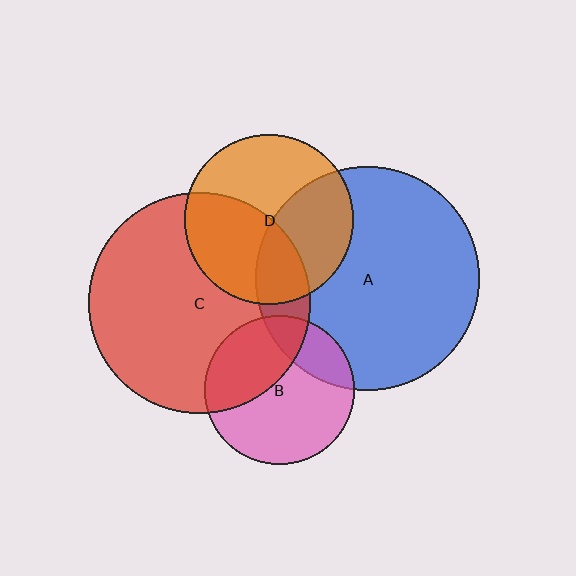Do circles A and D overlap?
Yes.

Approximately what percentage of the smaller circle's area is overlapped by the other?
Approximately 40%.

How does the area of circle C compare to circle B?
Approximately 2.2 times.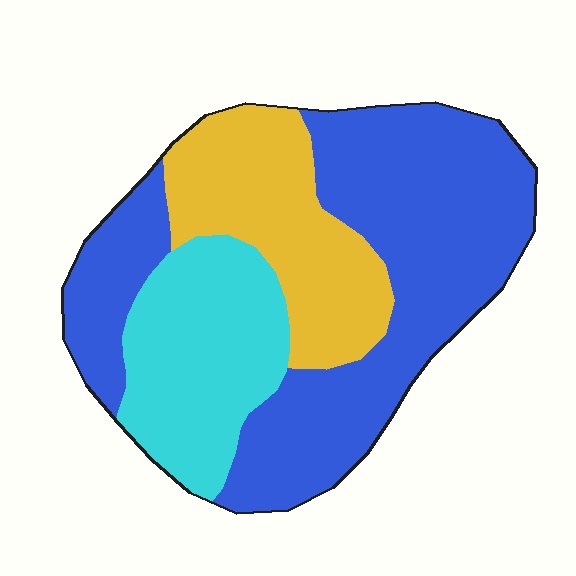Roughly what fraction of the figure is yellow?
Yellow takes up about one quarter (1/4) of the figure.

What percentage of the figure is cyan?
Cyan covers roughly 25% of the figure.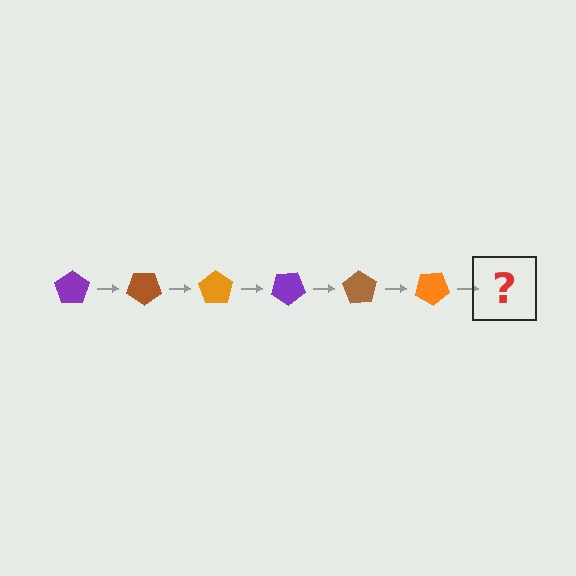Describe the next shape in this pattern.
It should be a purple pentagon, rotated 210 degrees from the start.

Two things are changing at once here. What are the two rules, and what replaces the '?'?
The two rules are that it rotates 35 degrees each step and the color cycles through purple, brown, and orange. The '?' should be a purple pentagon, rotated 210 degrees from the start.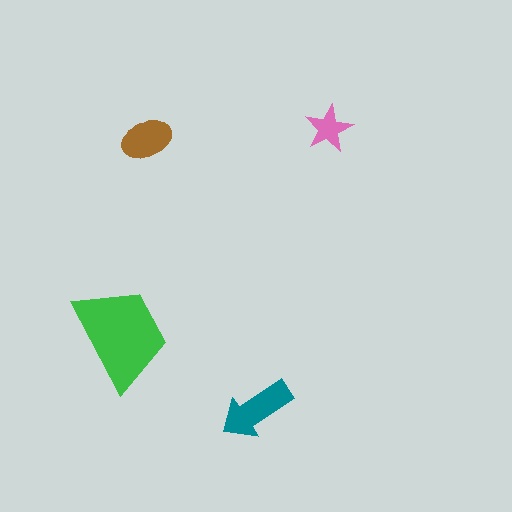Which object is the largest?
The green trapezoid.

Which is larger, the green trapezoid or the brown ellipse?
The green trapezoid.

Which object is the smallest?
The pink star.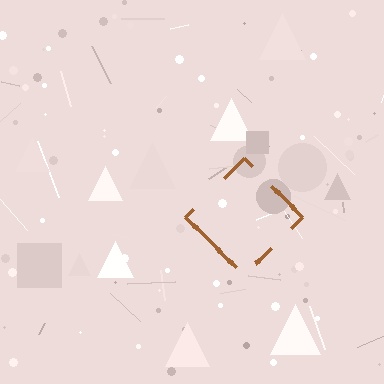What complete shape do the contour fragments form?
The contour fragments form a diamond.